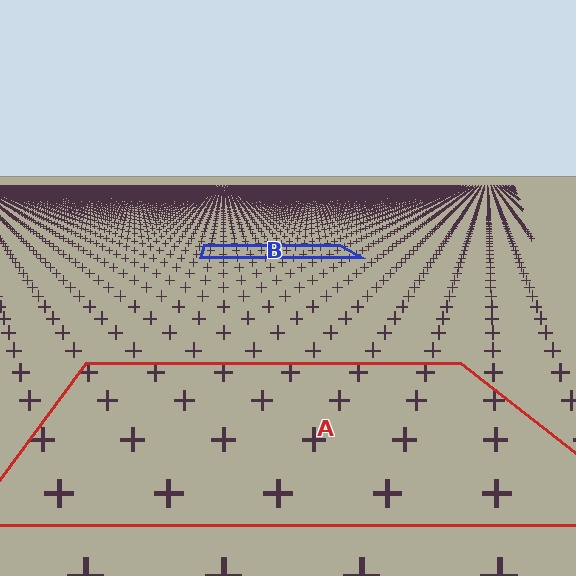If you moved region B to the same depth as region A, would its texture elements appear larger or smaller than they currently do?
They would appear larger. At a closer depth, the same texture elements are projected at a bigger on-screen size.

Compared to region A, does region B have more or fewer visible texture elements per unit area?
Region B has more texture elements per unit area — they are packed more densely because it is farther away.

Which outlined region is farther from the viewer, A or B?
Region B is farther from the viewer — the texture elements inside it appear smaller and more densely packed.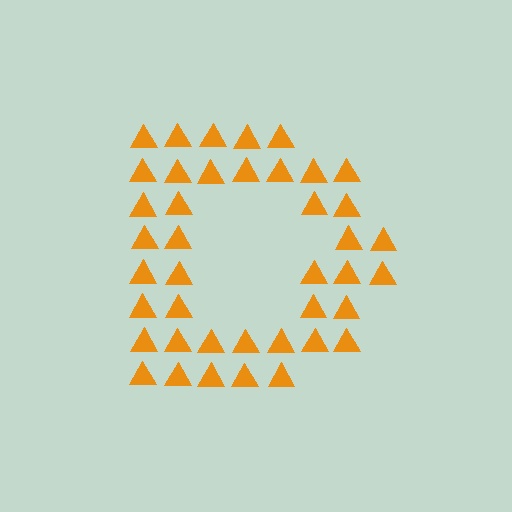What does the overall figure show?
The overall figure shows the letter D.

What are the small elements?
The small elements are triangles.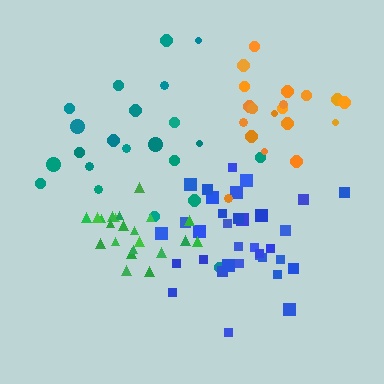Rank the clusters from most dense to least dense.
green, orange, blue, teal.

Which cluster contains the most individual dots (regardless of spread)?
Blue (34).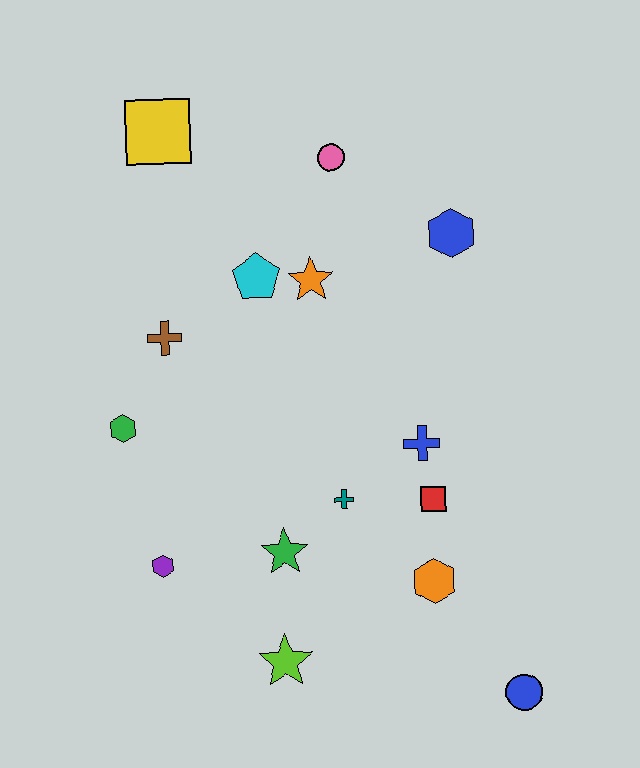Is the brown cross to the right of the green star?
No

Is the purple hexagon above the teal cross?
No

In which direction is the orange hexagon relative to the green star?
The orange hexagon is to the right of the green star.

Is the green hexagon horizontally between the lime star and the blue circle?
No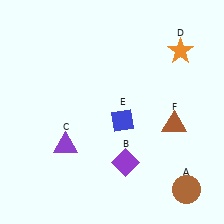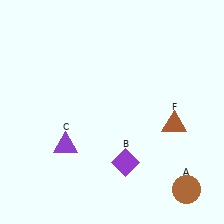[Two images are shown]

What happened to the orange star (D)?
The orange star (D) was removed in Image 2. It was in the top-right area of Image 1.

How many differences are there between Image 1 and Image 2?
There are 2 differences between the two images.